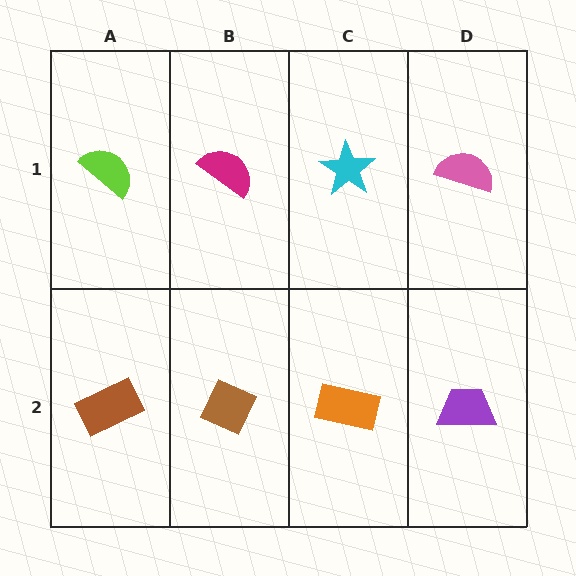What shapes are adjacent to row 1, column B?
A brown diamond (row 2, column B), a lime semicircle (row 1, column A), a cyan star (row 1, column C).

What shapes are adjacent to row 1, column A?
A brown rectangle (row 2, column A), a magenta semicircle (row 1, column B).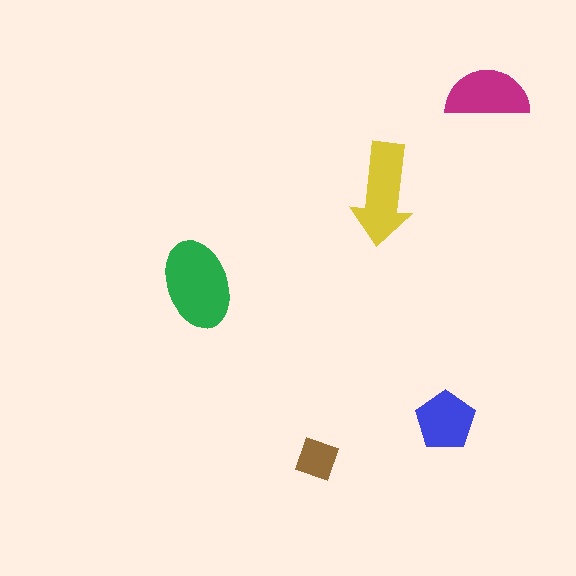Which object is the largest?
The green ellipse.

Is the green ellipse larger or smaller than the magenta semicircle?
Larger.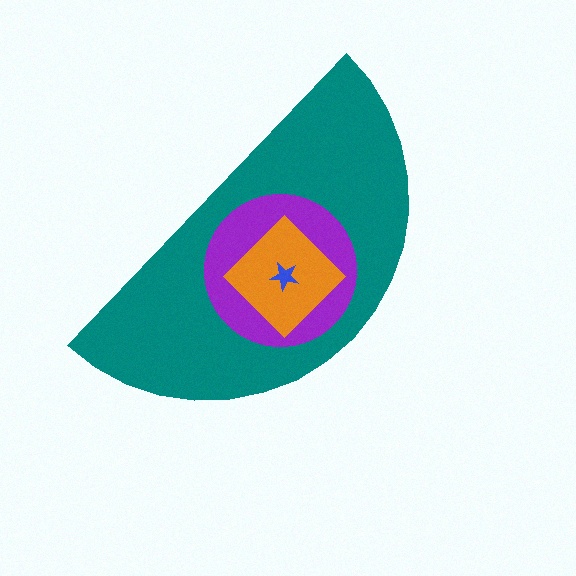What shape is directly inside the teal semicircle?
The purple circle.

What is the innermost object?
The blue star.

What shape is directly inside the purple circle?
The orange diamond.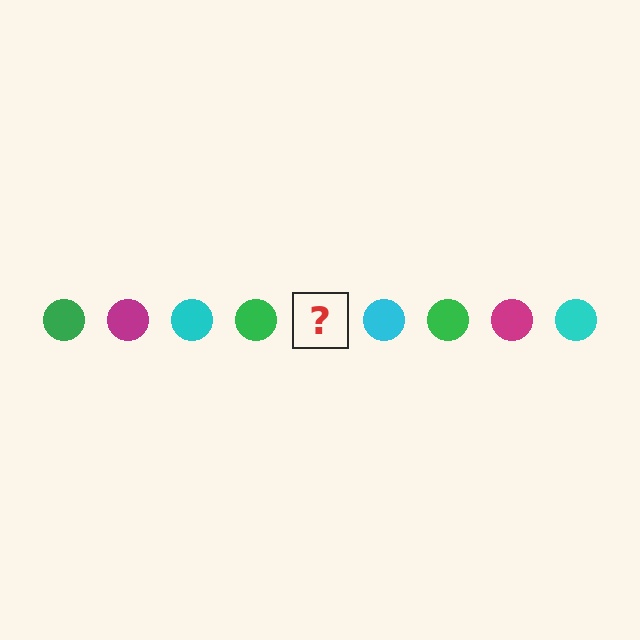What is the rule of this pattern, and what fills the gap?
The rule is that the pattern cycles through green, magenta, cyan circles. The gap should be filled with a magenta circle.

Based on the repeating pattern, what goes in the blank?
The blank should be a magenta circle.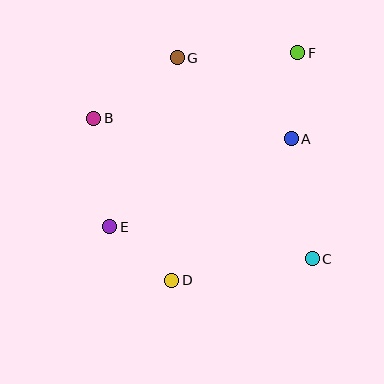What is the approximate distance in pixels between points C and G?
The distance between C and G is approximately 242 pixels.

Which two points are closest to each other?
Points D and E are closest to each other.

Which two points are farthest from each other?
Points D and F are farthest from each other.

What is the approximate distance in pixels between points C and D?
The distance between C and D is approximately 142 pixels.